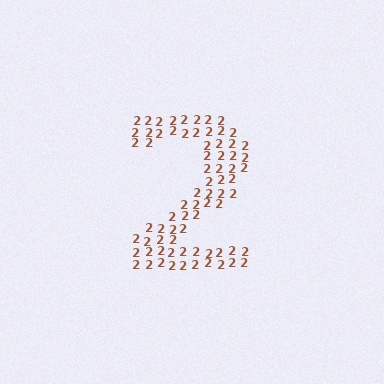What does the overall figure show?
The overall figure shows the digit 2.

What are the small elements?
The small elements are digit 2's.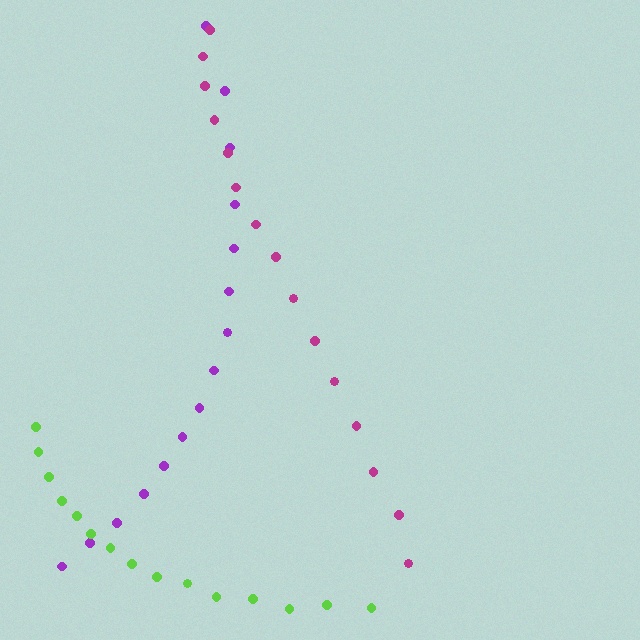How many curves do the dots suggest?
There are 3 distinct paths.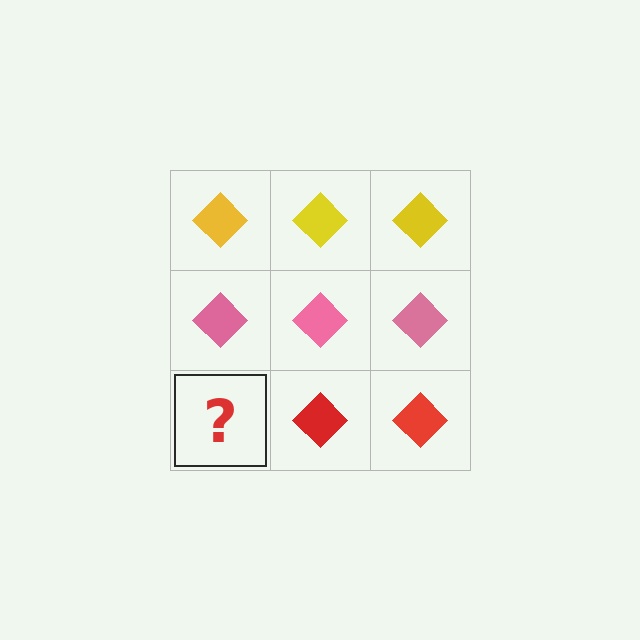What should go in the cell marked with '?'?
The missing cell should contain a red diamond.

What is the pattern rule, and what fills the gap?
The rule is that each row has a consistent color. The gap should be filled with a red diamond.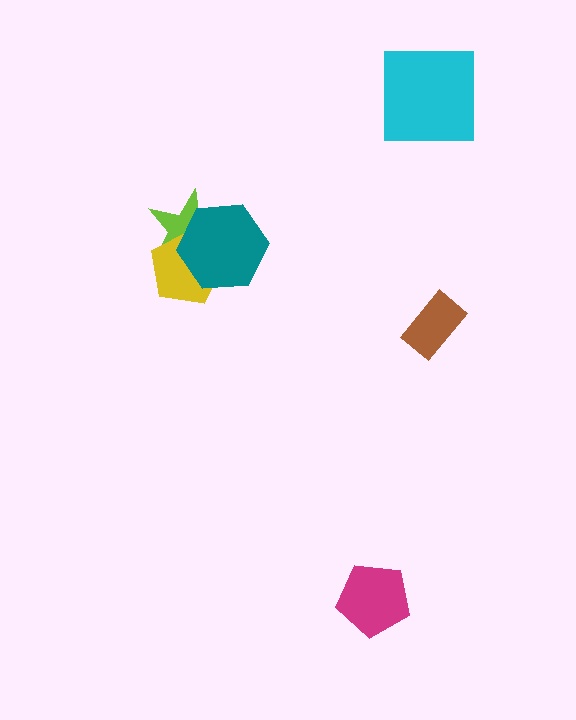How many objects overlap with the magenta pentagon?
0 objects overlap with the magenta pentagon.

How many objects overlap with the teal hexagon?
2 objects overlap with the teal hexagon.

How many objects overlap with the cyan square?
0 objects overlap with the cyan square.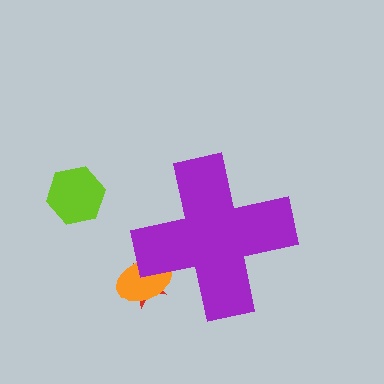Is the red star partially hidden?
Yes, the red star is partially hidden behind the purple cross.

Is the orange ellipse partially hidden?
Yes, the orange ellipse is partially hidden behind the purple cross.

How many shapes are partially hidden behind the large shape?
2 shapes are partially hidden.